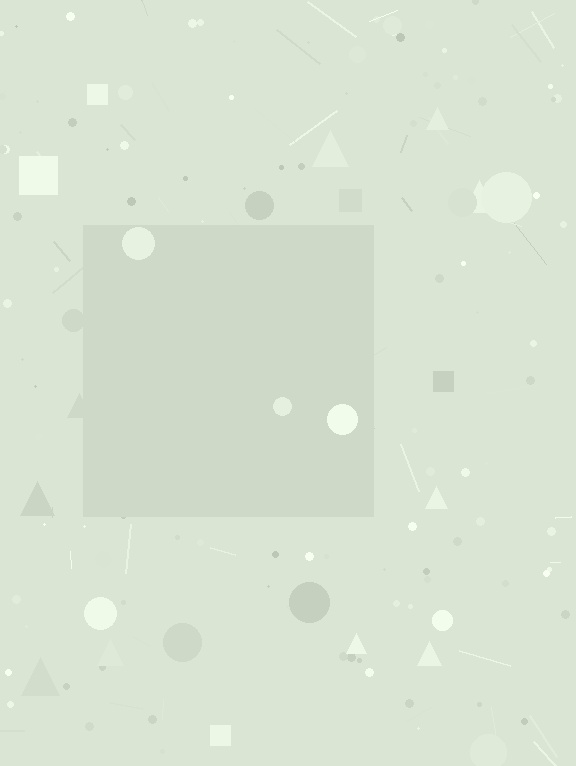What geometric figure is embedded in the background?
A square is embedded in the background.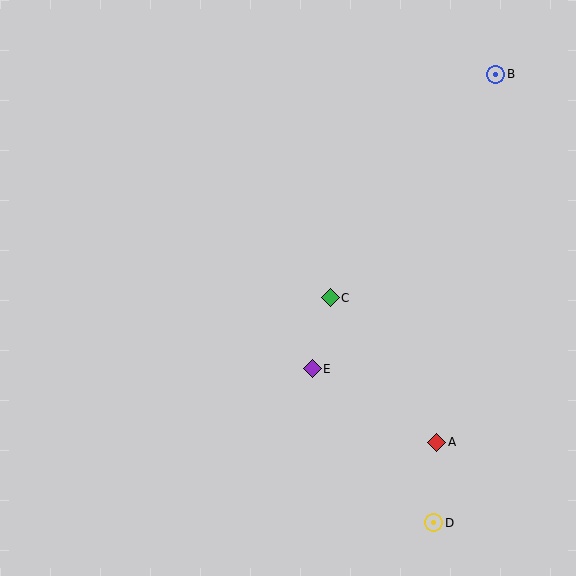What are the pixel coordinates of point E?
Point E is at (312, 369).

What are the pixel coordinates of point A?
Point A is at (437, 442).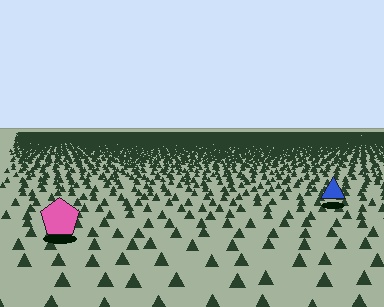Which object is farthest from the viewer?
The blue triangle is farthest from the viewer. It appears smaller and the ground texture around it is denser.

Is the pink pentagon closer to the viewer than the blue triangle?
Yes. The pink pentagon is closer — you can tell from the texture gradient: the ground texture is coarser near it.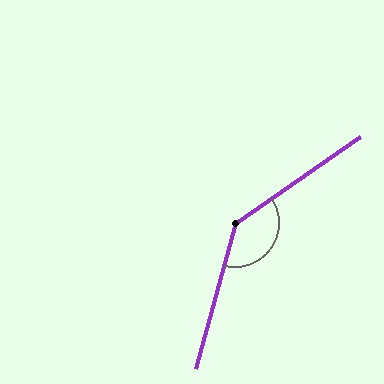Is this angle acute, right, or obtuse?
It is obtuse.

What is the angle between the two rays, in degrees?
Approximately 140 degrees.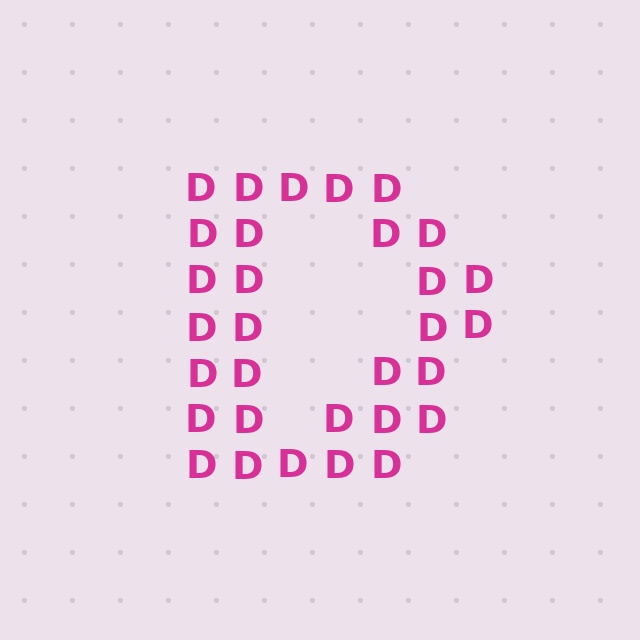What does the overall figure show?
The overall figure shows the letter D.